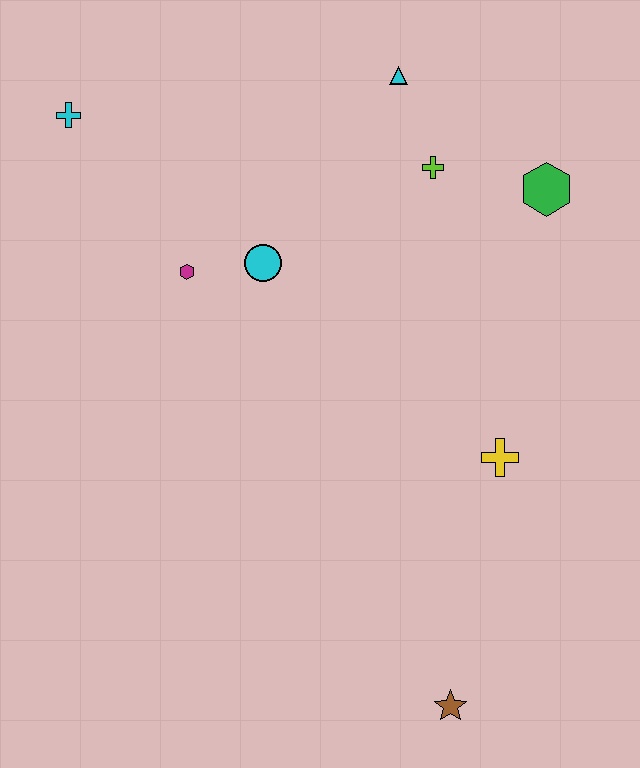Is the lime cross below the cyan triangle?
Yes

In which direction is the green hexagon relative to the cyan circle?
The green hexagon is to the right of the cyan circle.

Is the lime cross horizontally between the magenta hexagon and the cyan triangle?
No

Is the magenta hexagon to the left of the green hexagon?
Yes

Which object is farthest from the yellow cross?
The cyan cross is farthest from the yellow cross.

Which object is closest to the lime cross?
The cyan triangle is closest to the lime cross.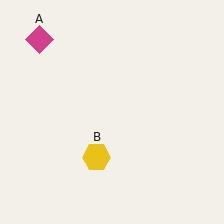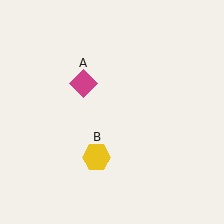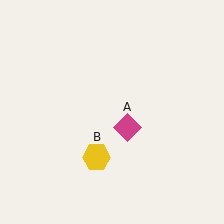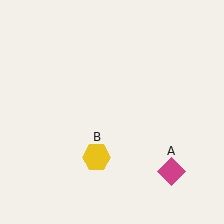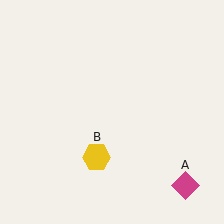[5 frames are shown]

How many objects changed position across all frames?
1 object changed position: magenta diamond (object A).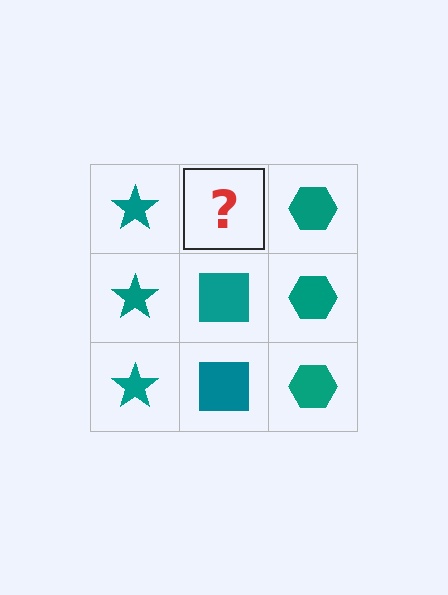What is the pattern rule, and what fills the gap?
The rule is that each column has a consistent shape. The gap should be filled with a teal square.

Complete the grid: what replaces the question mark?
The question mark should be replaced with a teal square.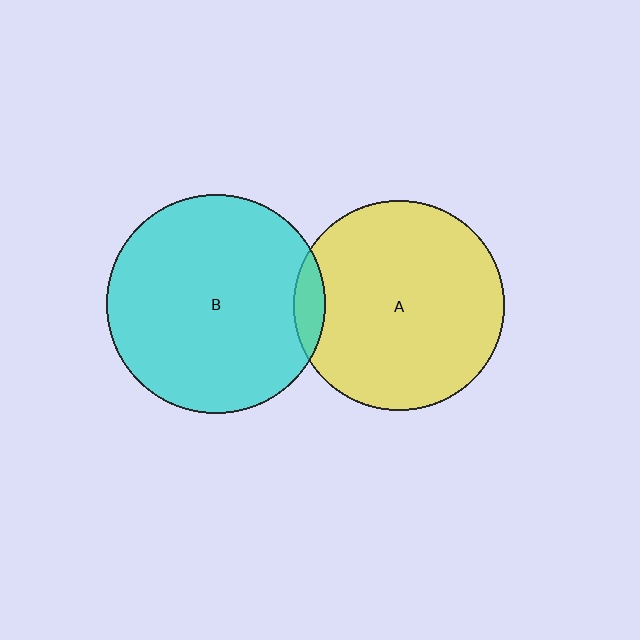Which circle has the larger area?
Circle B (cyan).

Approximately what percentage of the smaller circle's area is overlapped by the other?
Approximately 5%.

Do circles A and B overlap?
Yes.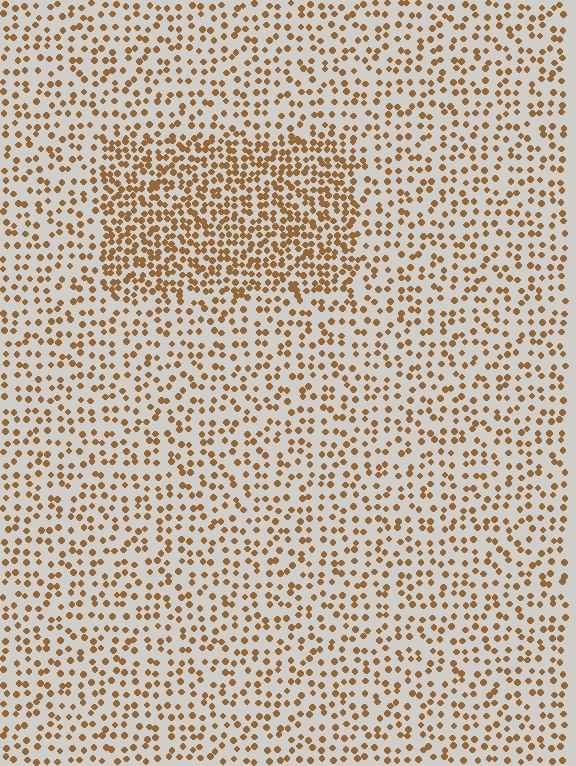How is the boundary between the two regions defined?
The boundary is defined by a change in element density (approximately 2.0x ratio). All elements are the same color, size, and shape.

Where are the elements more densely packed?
The elements are more densely packed inside the rectangle boundary.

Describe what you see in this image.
The image contains small brown elements arranged at two different densities. A rectangle-shaped region is visible where the elements are more densely packed than the surrounding area.